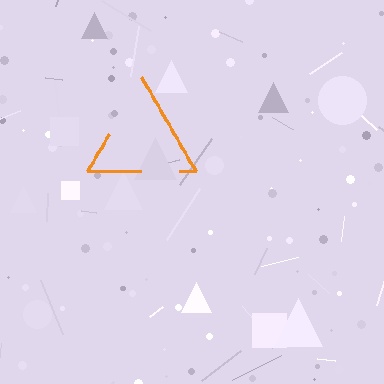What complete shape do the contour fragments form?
The contour fragments form a triangle.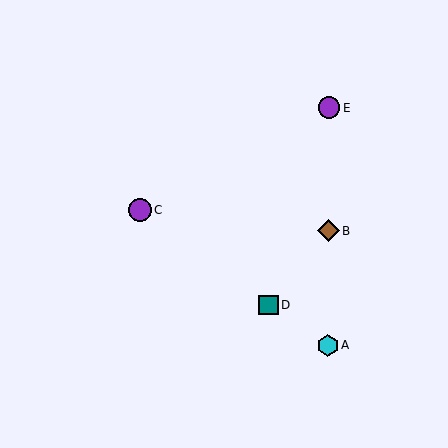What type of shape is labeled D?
Shape D is a teal square.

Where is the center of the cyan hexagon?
The center of the cyan hexagon is at (328, 345).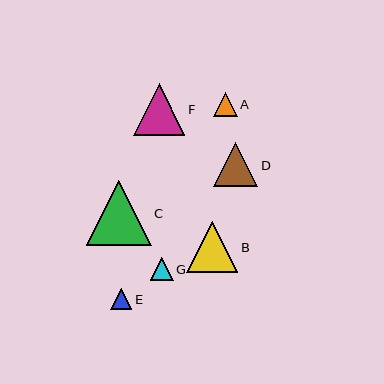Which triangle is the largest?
Triangle C is the largest with a size of approximately 65 pixels.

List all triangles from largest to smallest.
From largest to smallest: C, F, B, D, A, G, E.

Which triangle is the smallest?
Triangle E is the smallest with a size of approximately 21 pixels.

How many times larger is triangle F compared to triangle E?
Triangle F is approximately 2.5 times the size of triangle E.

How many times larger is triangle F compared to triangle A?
Triangle F is approximately 2.1 times the size of triangle A.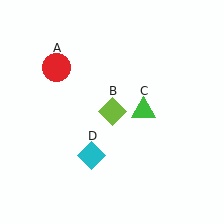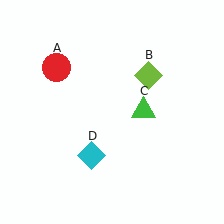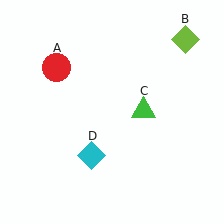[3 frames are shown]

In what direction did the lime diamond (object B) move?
The lime diamond (object B) moved up and to the right.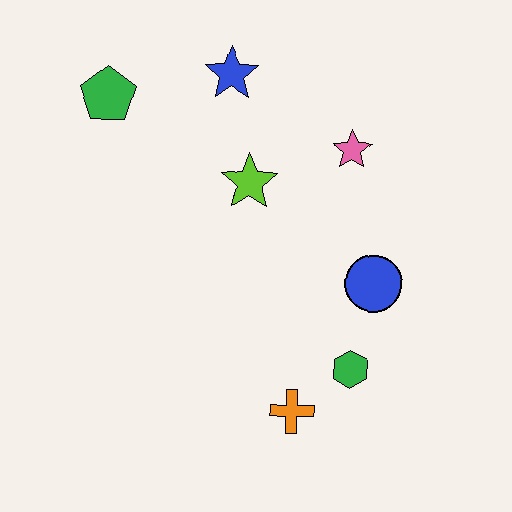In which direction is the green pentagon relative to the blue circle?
The green pentagon is to the left of the blue circle.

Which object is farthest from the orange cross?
The green pentagon is farthest from the orange cross.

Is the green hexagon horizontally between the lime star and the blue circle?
Yes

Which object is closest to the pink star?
The lime star is closest to the pink star.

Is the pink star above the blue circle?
Yes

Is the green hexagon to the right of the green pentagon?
Yes